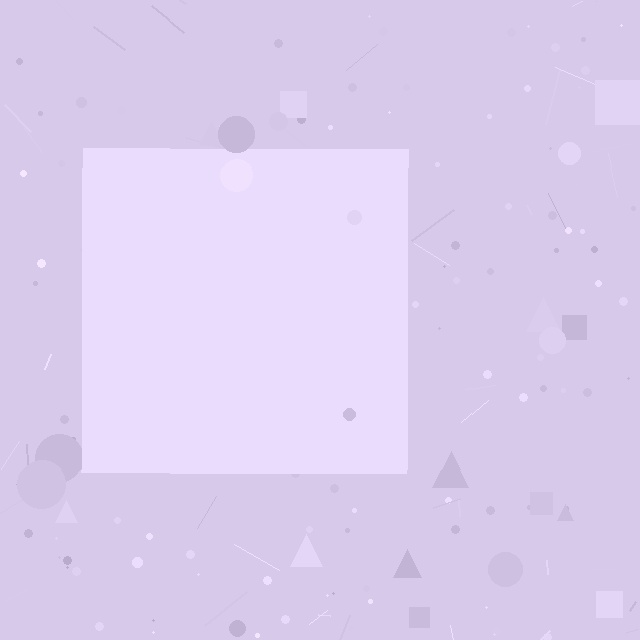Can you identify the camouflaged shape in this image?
The camouflaged shape is a square.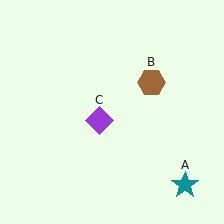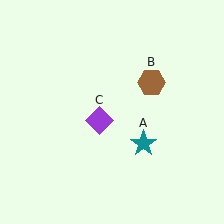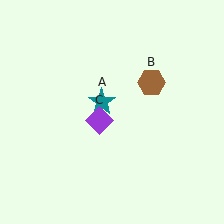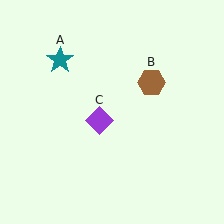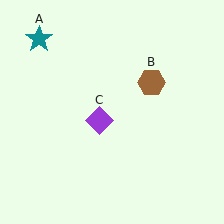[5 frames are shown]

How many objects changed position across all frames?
1 object changed position: teal star (object A).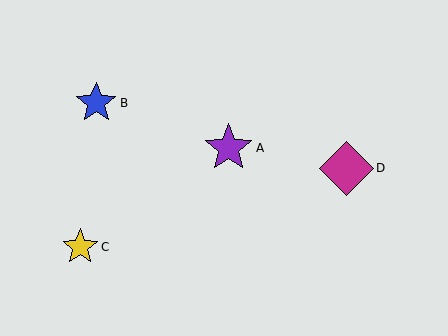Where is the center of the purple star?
The center of the purple star is at (229, 148).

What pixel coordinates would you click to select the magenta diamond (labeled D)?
Click at (346, 168) to select the magenta diamond D.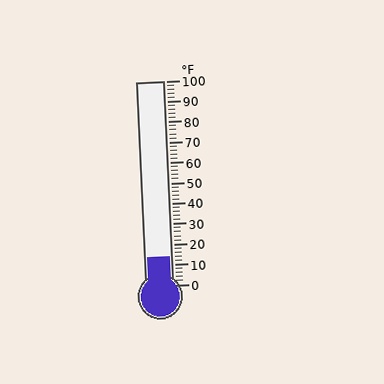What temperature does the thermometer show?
The thermometer shows approximately 14°F.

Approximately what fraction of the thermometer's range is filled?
The thermometer is filled to approximately 15% of its range.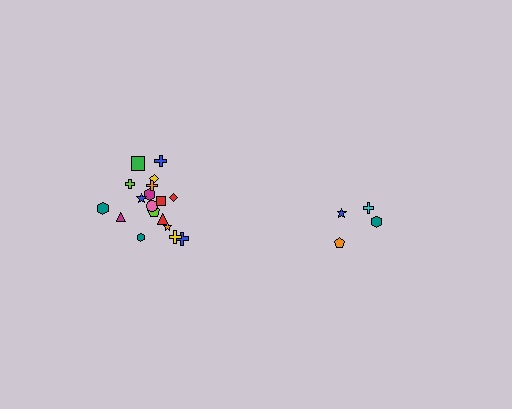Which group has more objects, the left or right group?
The left group.